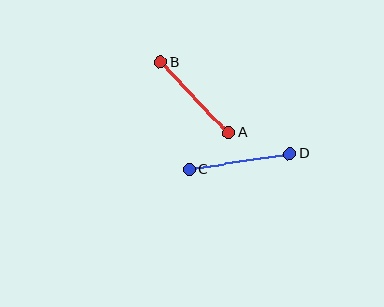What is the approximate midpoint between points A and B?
The midpoint is at approximately (194, 98) pixels.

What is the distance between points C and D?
The distance is approximately 102 pixels.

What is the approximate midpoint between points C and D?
The midpoint is at approximately (240, 162) pixels.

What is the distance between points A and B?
The distance is approximately 98 pixels.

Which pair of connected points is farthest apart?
Points C and D are farthest apart.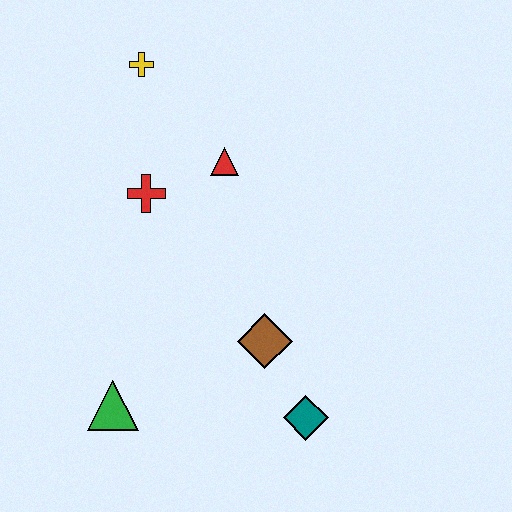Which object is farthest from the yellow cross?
The teal diamond is farthest from the yellow cross.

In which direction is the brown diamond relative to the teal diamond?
The brown diamond is above the teal diamond.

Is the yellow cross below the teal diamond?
No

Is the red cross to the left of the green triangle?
No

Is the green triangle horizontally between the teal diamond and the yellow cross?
No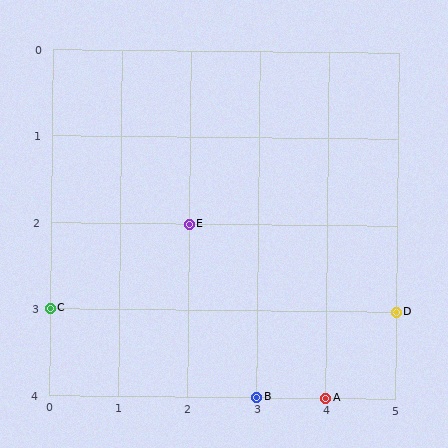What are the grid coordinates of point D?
Point D is at grid coordinates (5, 3).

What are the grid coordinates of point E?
Point E is at grid coordinates (2, 2).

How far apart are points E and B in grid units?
Points E and B are 1 column and 2 rows apart (about 2.2 grid units diagonally).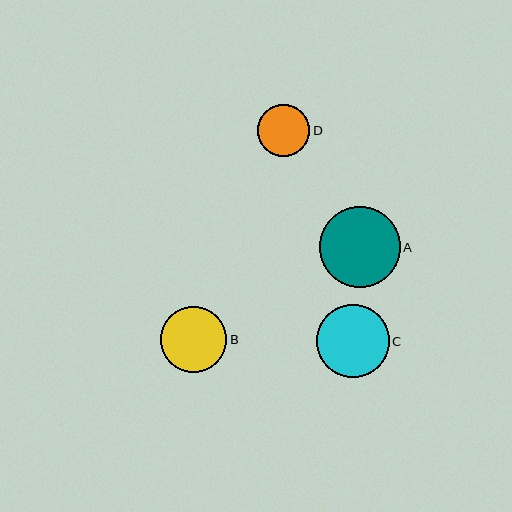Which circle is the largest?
Circle A is the largest with a size of approximately 80 pixels.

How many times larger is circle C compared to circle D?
Circle C is approximately 1.4 times the size of circle D.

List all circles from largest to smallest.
From largest to smallest: A, C, B, D.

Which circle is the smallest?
Circle D is the smallest with a size of approximately 52 pixels.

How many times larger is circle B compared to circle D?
Circle B is approximately 1.3 times the size of circle D.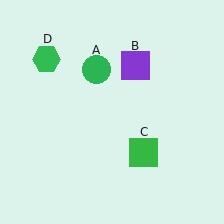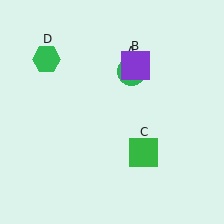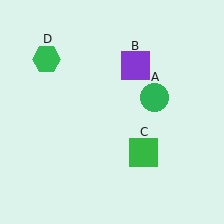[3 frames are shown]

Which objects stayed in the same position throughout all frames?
Purple square (object B) and green square (object C) and green hexagon (object D) remained stationary.